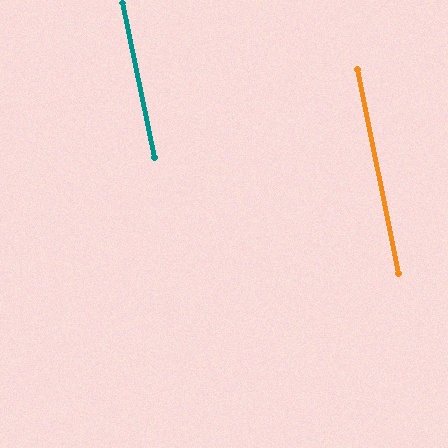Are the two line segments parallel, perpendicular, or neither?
Parallel — their directions differ by only 0.2°.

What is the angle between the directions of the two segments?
Approximately 0 degrees.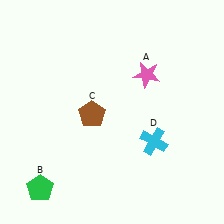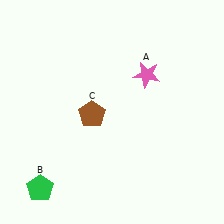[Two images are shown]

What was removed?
The cyan cross (D) was removed in Image 2.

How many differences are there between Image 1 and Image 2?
There is 1 difference between the two images.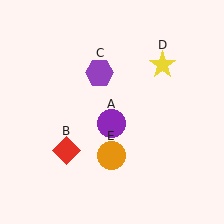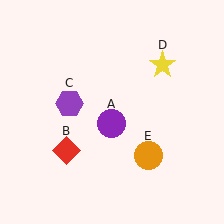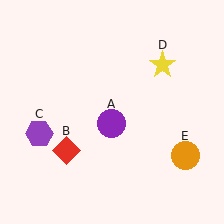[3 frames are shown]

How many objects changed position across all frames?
2 objects changed position: purple hexagon (object C), orange circle (object E).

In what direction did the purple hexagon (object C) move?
The purple hexagon (object C) moved down and to the left.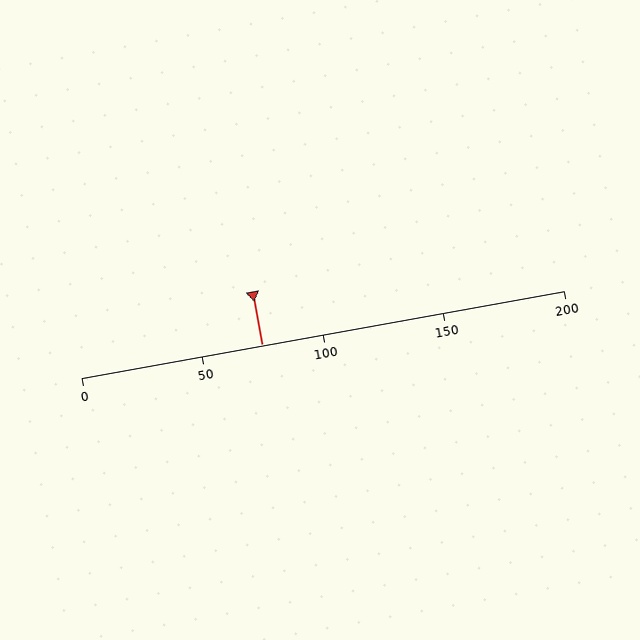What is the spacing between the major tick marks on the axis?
The major ticks are spaced 50 apart.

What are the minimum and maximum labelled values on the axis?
The axis runs from 0 to 200.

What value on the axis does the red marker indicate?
The marker indicates approximately 75.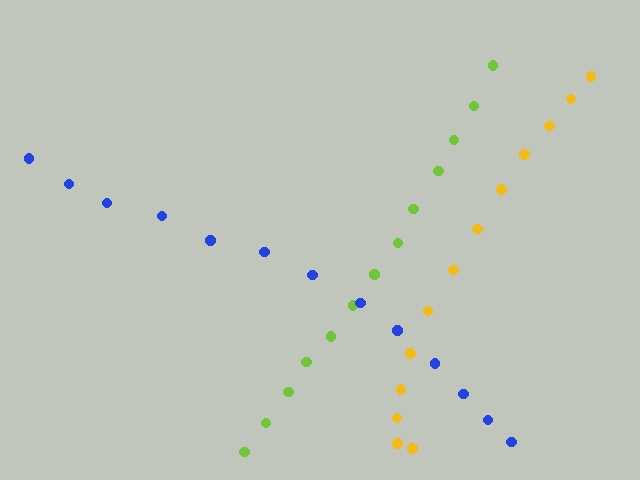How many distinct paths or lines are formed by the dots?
There are 3 distinct paths.